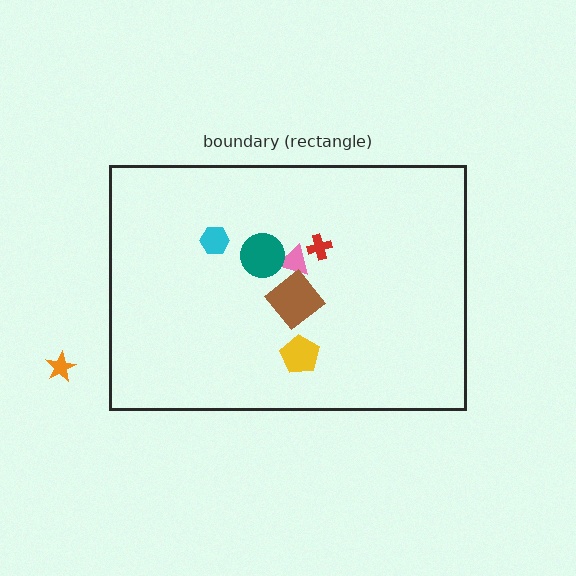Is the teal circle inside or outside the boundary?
Inside.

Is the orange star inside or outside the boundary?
Outside.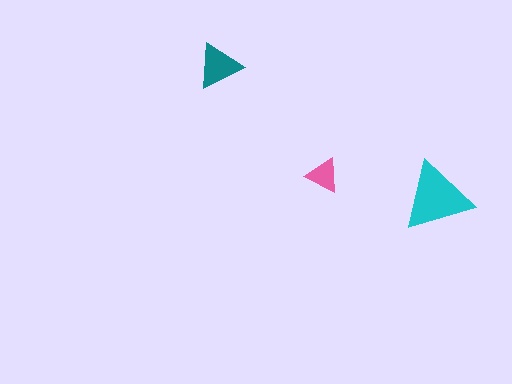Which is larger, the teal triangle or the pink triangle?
The teal one.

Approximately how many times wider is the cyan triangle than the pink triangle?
About 2 times wider.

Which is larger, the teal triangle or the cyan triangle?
The cyan one.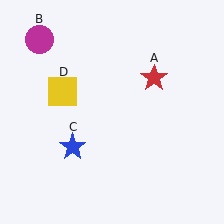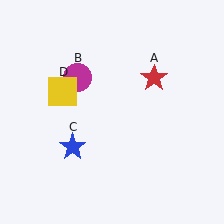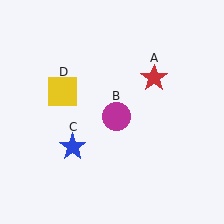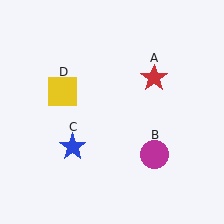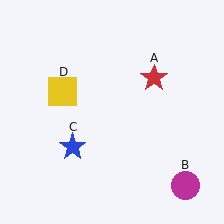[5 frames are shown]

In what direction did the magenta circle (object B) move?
The magenta circle (object B) moved down and to the right.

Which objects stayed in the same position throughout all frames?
Red star (object A) and blue star (object C) and yellow square (object D) remained stationary.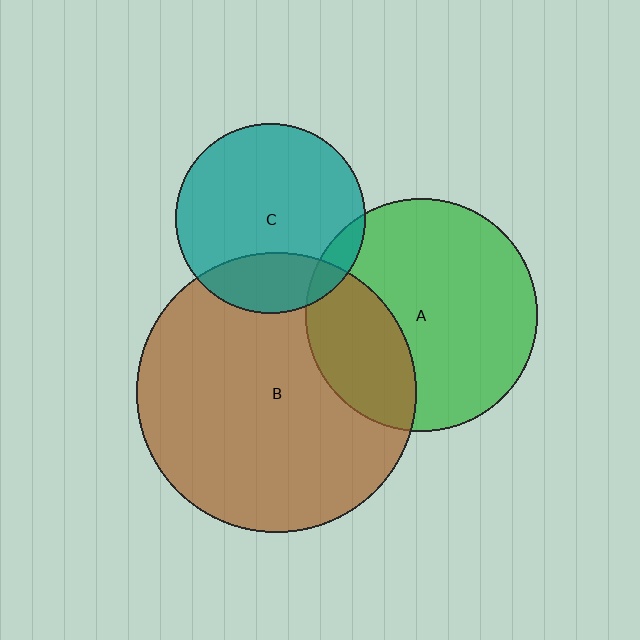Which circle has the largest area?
Circle B (brown).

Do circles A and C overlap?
Yes.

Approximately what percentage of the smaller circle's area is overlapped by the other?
Approximately 10%.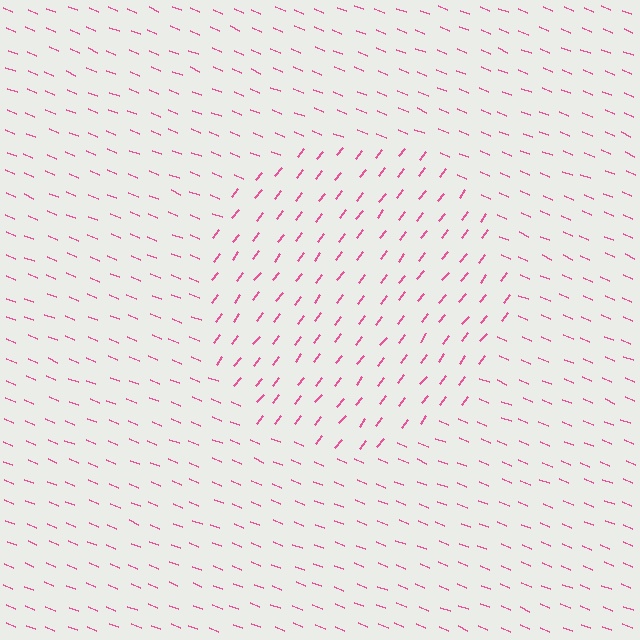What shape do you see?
I see a circle.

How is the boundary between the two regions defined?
The boundary is defined purely by a change in line orientation (approximately 75 degrees difference). All lines are the same color and thickness.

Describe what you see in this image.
The image is filled with small pink line segments. A circle region in the image has lines oriented differently from the surrounding lines, creating a visible texture boundary.